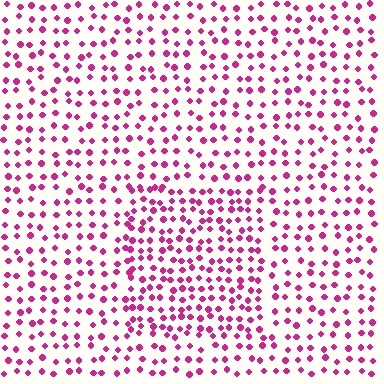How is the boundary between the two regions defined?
The boundary is defined by a change in element density (approximately 1.6x ratio). All elements are the same color, size, and shape.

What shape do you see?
I see a rectangle.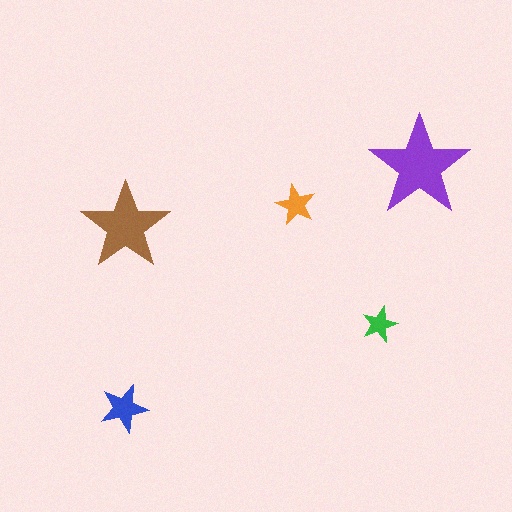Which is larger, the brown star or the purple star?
The purple one.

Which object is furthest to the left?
The blue star is leftmost.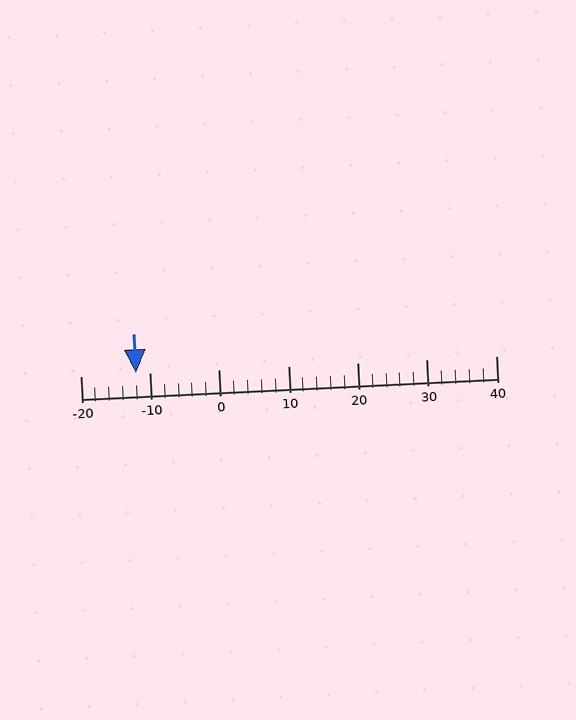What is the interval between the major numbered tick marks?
The major tick marks are spaced 10 units apart.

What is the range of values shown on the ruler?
The ruler shows values from -20 to 40.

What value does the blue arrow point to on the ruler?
The blue arrow points to approximately -12.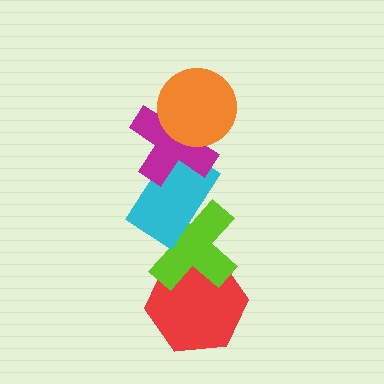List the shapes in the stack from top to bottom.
From top to bottom: the orange circle, the magenta cross, the cyan rectangle, the lime cross, the red hexagon.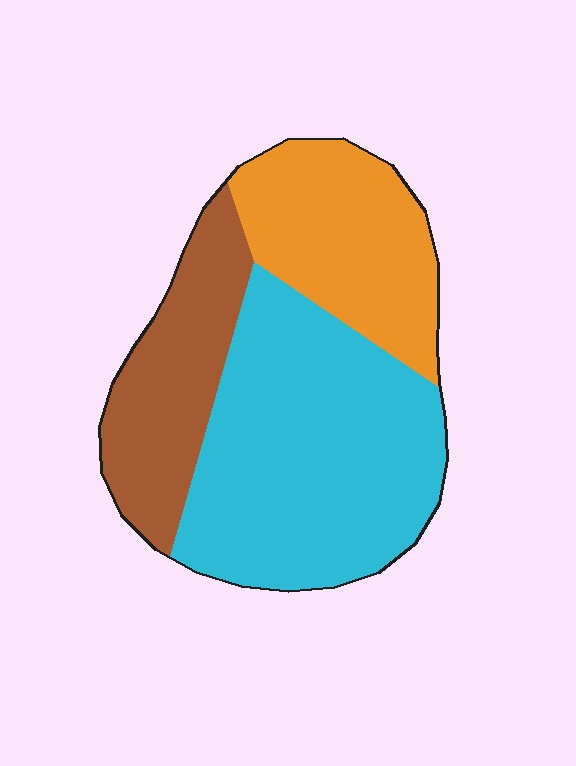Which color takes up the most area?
Cyan, at roughly 50%.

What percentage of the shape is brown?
Brown takes up about one quarter (1/4) of the shape.